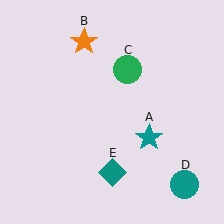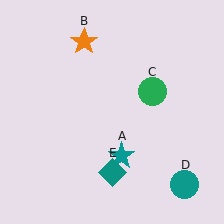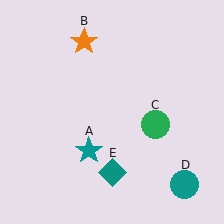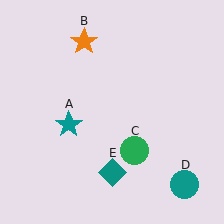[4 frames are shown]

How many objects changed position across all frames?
2 objects changed position: teal star (object A), green circle (object C).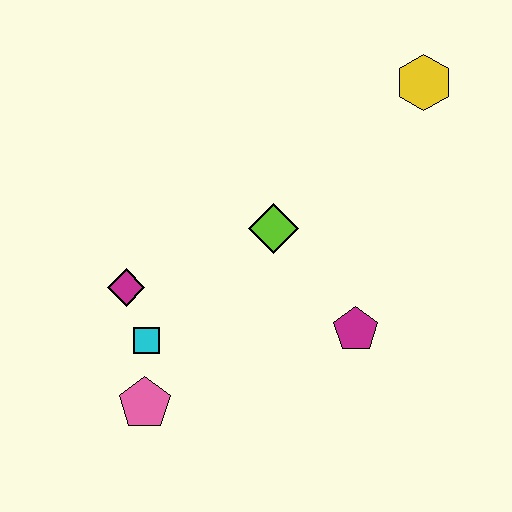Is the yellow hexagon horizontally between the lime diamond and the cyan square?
No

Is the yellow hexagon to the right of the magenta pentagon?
Yes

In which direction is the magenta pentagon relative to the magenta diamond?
The magenta pentagon is to the right of the magenta diamond.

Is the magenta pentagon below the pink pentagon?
No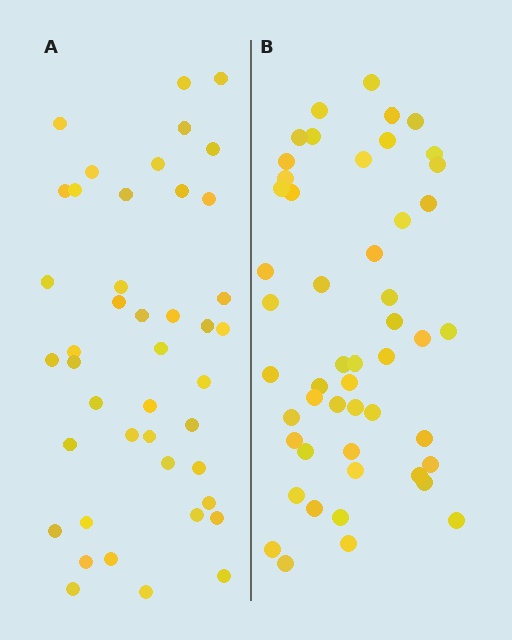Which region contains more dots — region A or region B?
Region B (the right region) has more dots.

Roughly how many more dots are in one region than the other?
Region B has roughly 8 or so more dots than region A.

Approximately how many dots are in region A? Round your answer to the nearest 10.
About 40 dots. (The exact count is 43, which rounds to 40.)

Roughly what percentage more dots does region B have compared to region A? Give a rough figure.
About 15% more.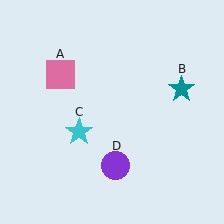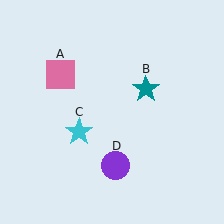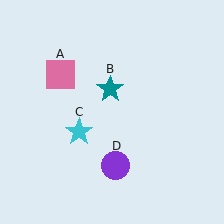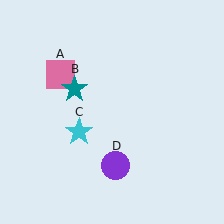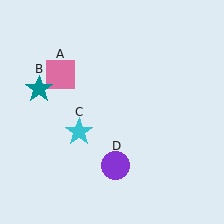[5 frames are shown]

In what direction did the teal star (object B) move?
The teal star (object B) moved left.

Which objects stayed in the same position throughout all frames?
Pink square (object A) and cyan star (object C) and purple circle (object D) remained stationary.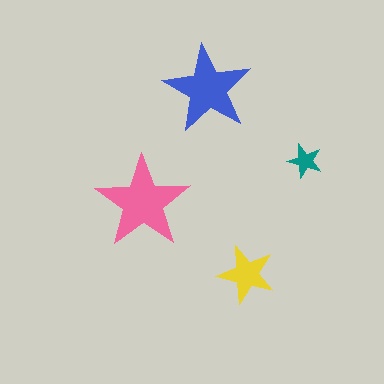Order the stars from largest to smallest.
the pink one, the blue one, the yellow one, the teal one.